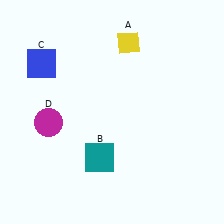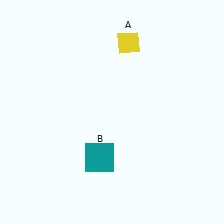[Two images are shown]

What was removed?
The magenta circle (D), the blue square (C) were removed in Image 2.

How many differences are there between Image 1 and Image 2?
There are 2 differences between the two images.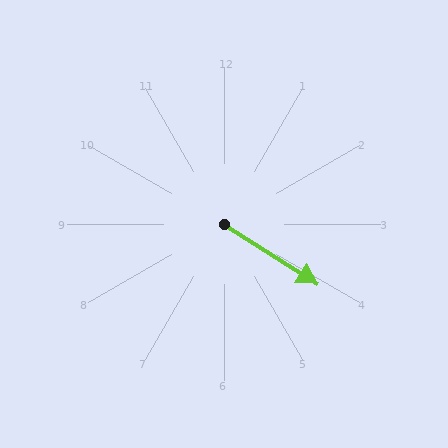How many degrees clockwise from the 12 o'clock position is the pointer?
Approximately 123 degrees.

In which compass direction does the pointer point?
Southeast.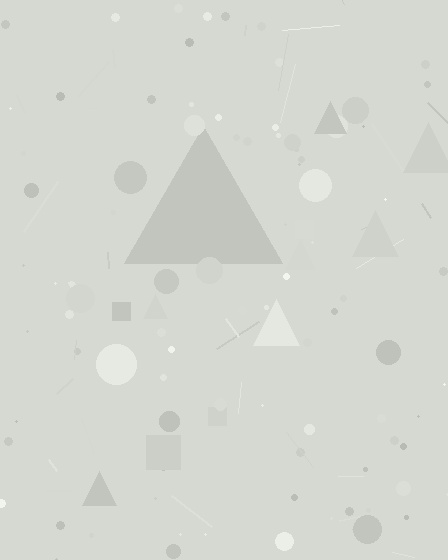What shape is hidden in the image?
A triangle is hidden in the image.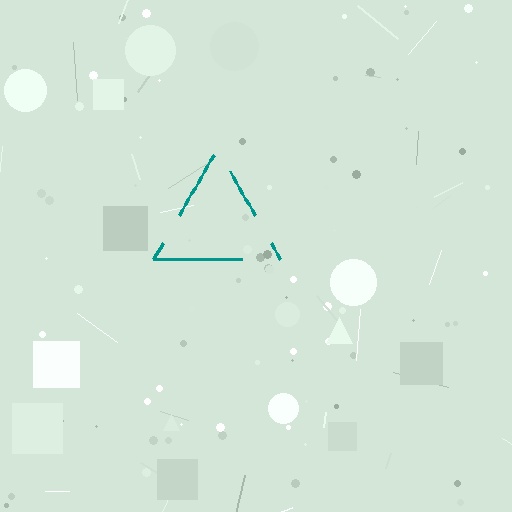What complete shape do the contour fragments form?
The contour fragments form a triangle.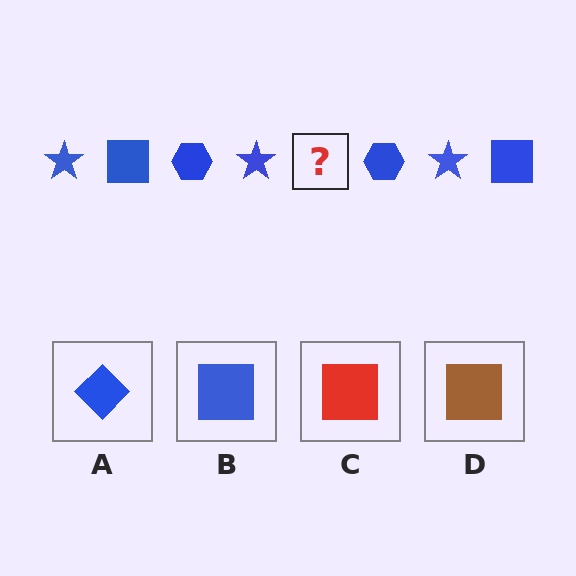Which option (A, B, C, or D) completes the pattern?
B.